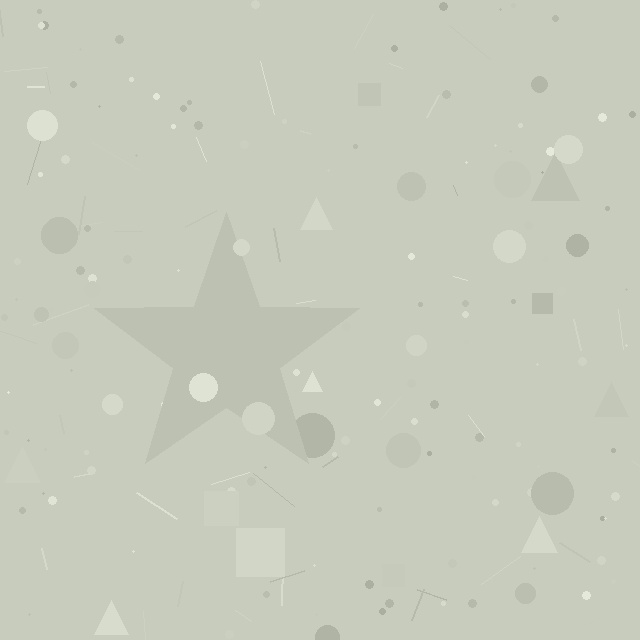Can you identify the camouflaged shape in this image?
The camouflaged shape is a star.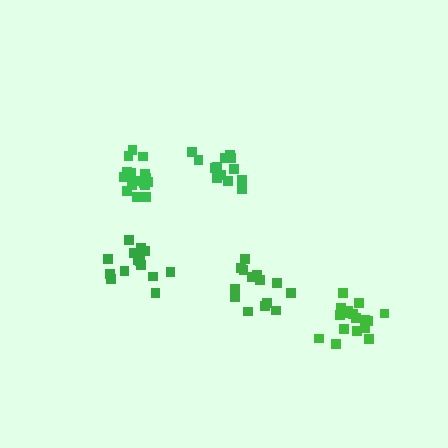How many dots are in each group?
Group 1: 15 dots, Group 2: 18 dots, Group 3: 18 dots, Group 4: 13 dots, Group 5: 14 dots (78 total).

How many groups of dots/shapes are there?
There are 5 groups.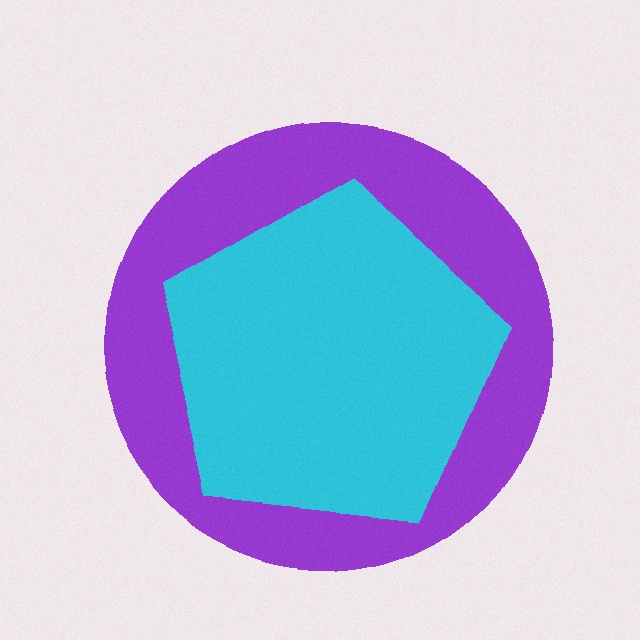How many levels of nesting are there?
2.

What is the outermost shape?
The purple circle.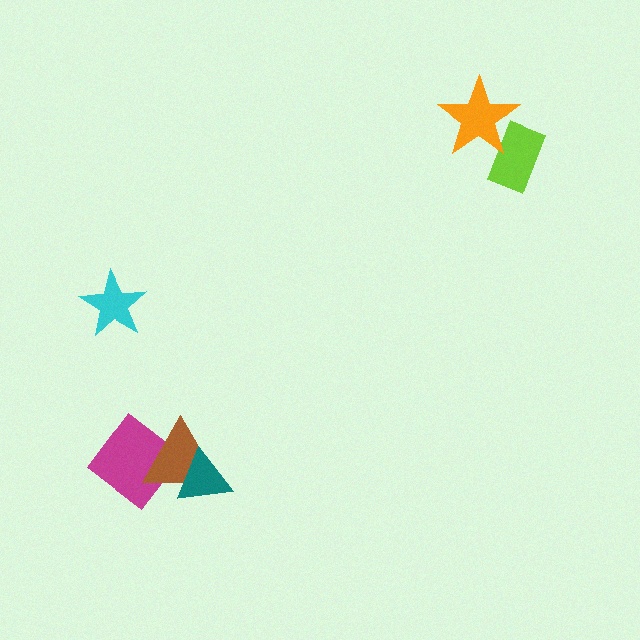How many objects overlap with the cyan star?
0 objects overlap with the cyan star.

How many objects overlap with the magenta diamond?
1 object overlaps with the magenta diamond.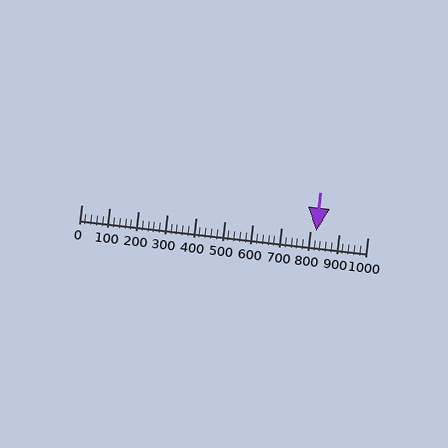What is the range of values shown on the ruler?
The ruler shows values from 0 to 1000.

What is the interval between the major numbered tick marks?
The major tick marks are spaced 100 units apart.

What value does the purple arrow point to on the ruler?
The purple arrow points to approximately 820.